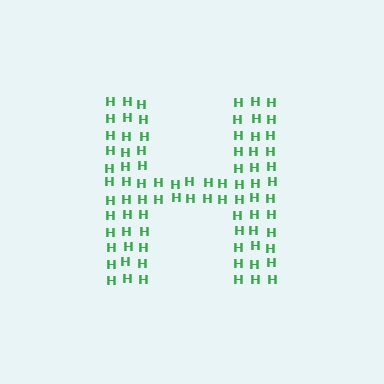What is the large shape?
The large shape is the letter H.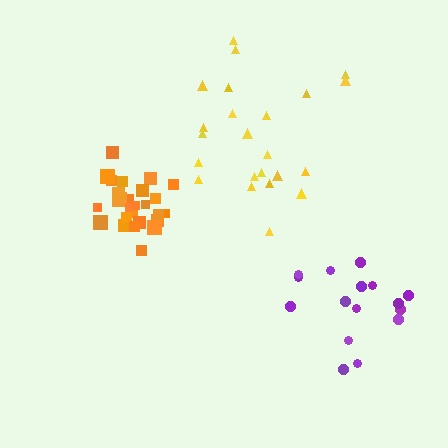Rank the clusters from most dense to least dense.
orange, purple, yellow.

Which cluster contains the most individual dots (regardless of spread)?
Orange (29).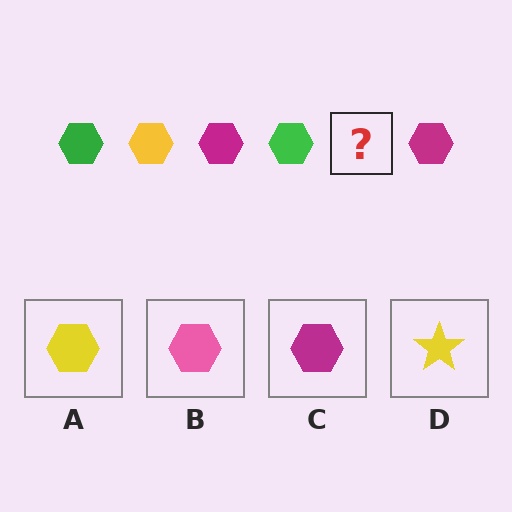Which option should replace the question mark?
Option A.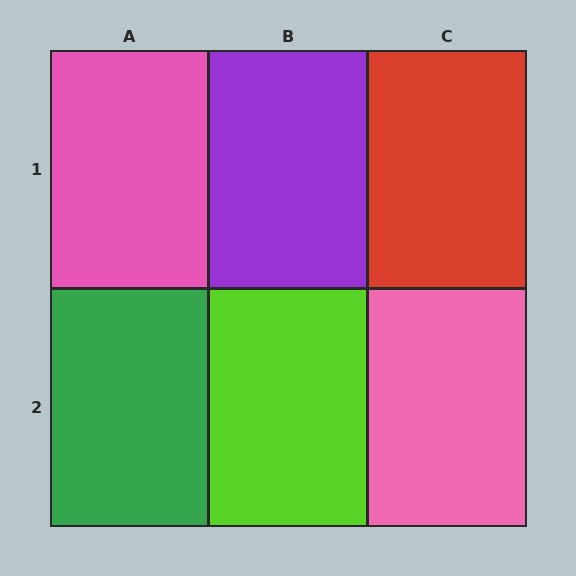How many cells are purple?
1 cell is purple.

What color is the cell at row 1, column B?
Purple.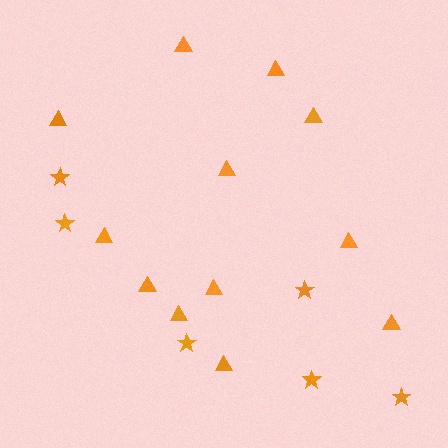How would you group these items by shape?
There are 2 groups: one group of stars (6) and one group of triangles (12).